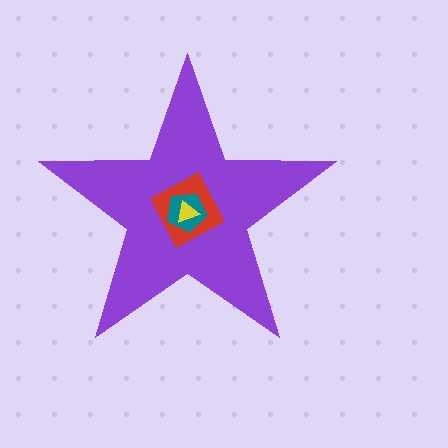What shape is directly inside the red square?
The teal pentagon.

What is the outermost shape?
The purple star.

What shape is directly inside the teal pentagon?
The yellow triangle.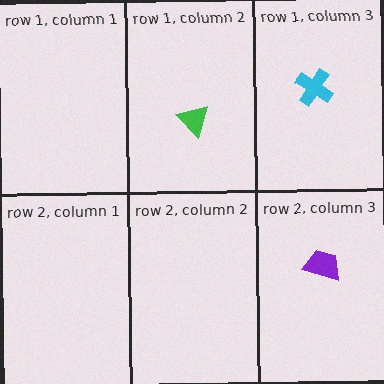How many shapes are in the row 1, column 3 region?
1.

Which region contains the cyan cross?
The row 1, column 3 region.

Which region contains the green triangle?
The row 1, column 2 region.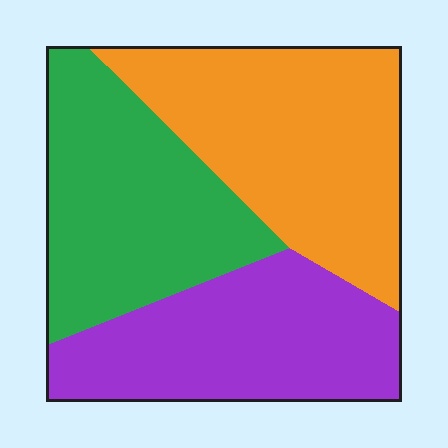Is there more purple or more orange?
Orange.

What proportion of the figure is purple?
Purple covers about 30% of the figure.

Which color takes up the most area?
Orange, at roughly 35%.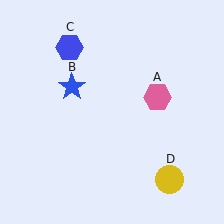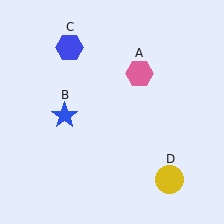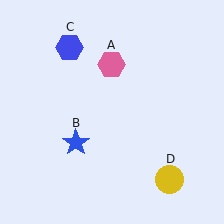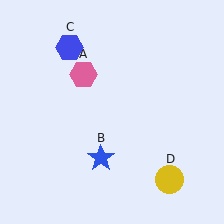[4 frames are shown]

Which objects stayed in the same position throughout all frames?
Blue hexagon (object C) and yellow circle (object D) remained stationary.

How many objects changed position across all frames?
2 objects changed position: pink hexagon (object A), blue star (object B).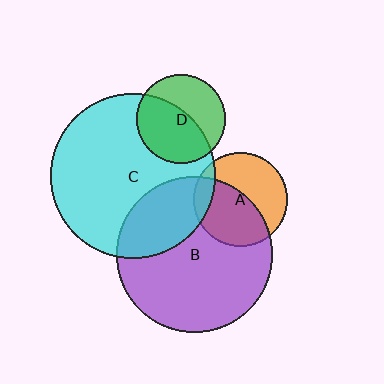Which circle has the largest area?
Circle C (cyan).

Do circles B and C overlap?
Yes.